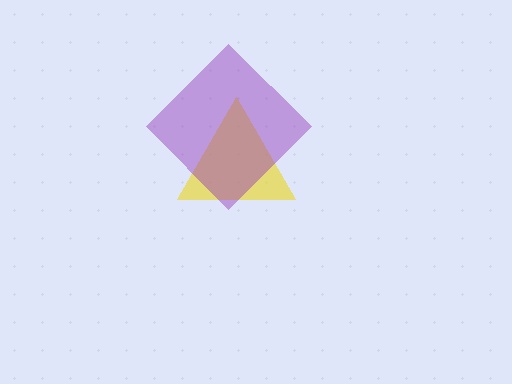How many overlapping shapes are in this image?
There are 2 overlapping shapes in the image.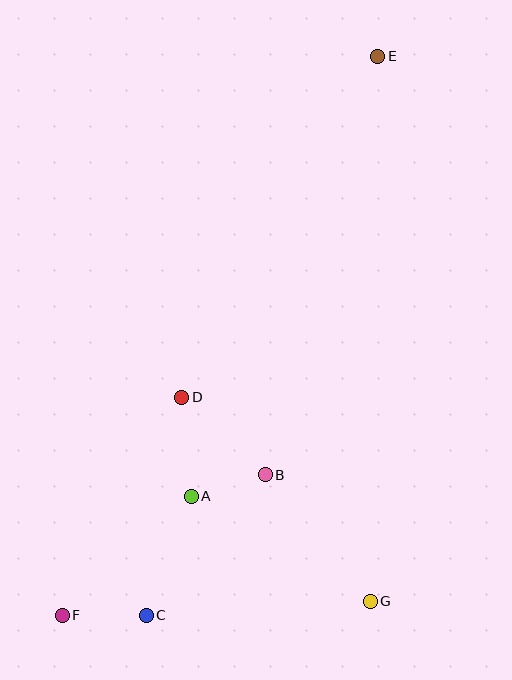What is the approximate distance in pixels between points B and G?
The distance between B and G is approximately 164 pixels.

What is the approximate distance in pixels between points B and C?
The distance between B and C is approximately 185 pixels.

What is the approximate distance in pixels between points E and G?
The distance between E and G is approximately 545 pixels.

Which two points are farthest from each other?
Points E and F are farthest from each other.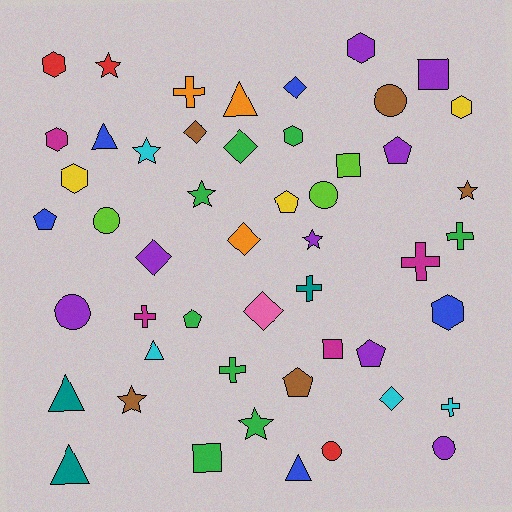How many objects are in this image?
There are 50 objects.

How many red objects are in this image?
There are 3 red objects.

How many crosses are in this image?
There are 7 crosses.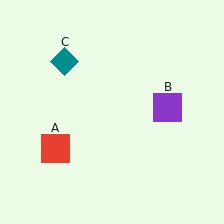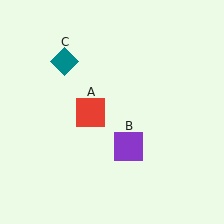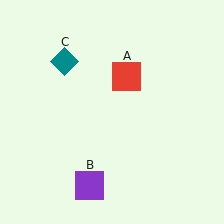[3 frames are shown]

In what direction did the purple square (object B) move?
The purple square (object B) moved down and to the left.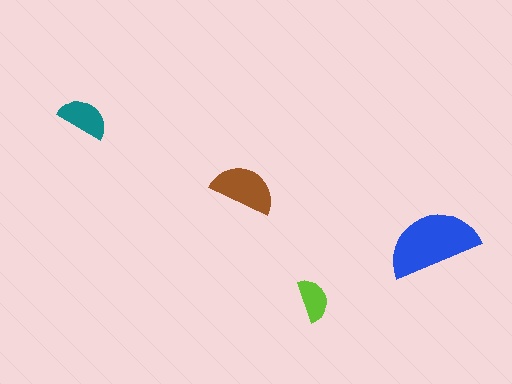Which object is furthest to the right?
The blue semicircle is rightmost.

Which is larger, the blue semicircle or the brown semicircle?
The blue one.